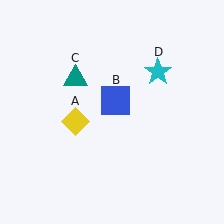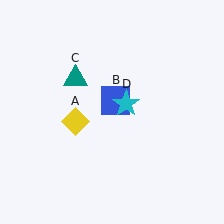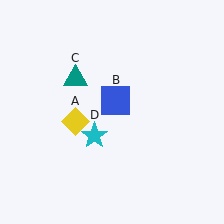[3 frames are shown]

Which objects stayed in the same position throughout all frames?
Yellow diamond (object A) and blue square (object B) and teal triangle (object C) remained stationary.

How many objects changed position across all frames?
1 object changed position: cyan star (object D).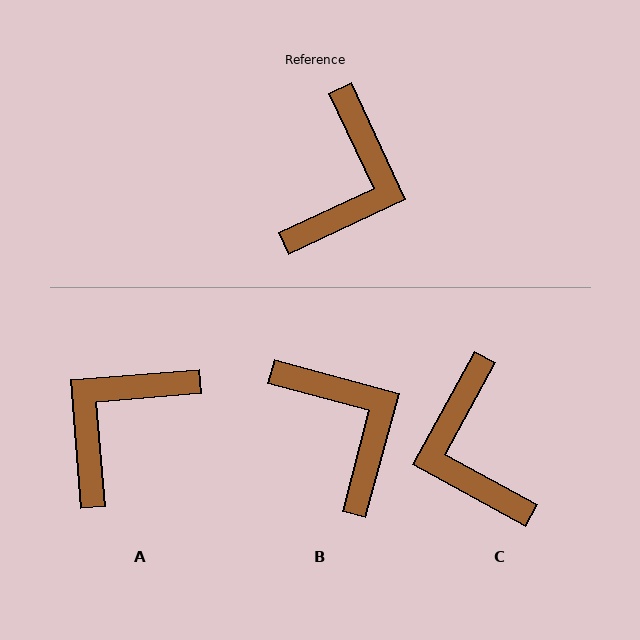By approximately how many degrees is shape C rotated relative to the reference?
Approximately 144 degrees clockwise.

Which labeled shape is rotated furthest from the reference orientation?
A, about 160 degrees away.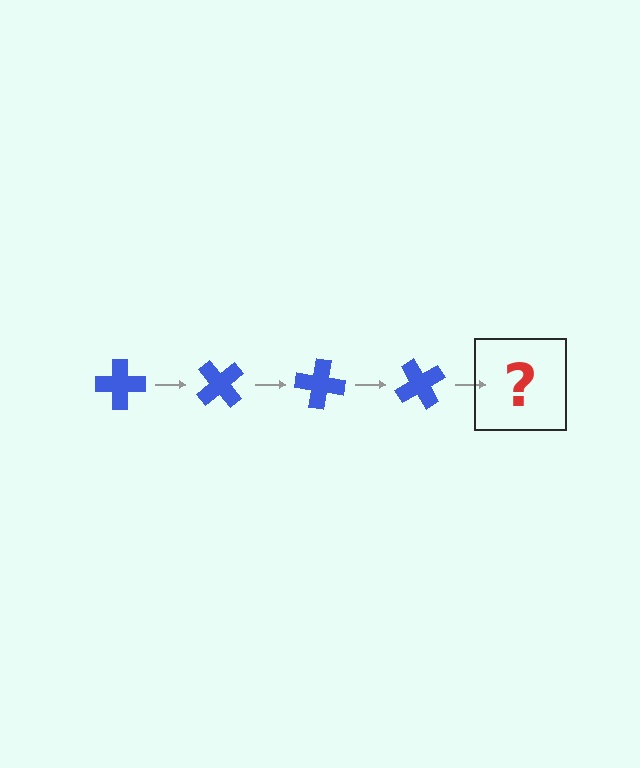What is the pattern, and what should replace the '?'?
The pattern is that the cross rotates 50 degrees each step. The '?' should be a blue cross rotated 200 degrees.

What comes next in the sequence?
The next element should be a blue cross rotated 200 degrees.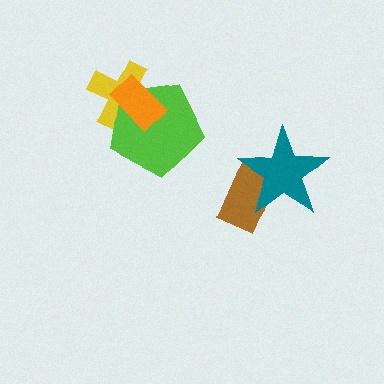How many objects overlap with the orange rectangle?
2 objects overlap with the orange rectangle.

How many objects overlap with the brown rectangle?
1 object overlaps with the brown rectangle.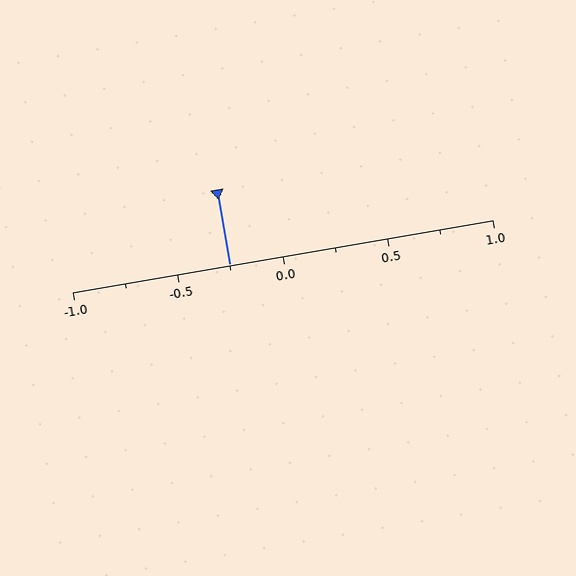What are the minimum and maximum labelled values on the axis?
The axis runs from -1.0 to 1.0.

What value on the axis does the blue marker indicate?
The marker indicates approximately -0.25.